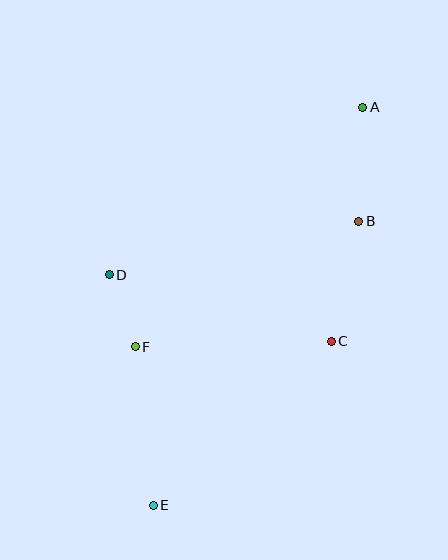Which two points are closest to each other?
Points D and F are closest to each other.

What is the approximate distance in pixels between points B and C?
The distance between B and C is approximately 123 pixels.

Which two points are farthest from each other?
Points A and E are farthest from each other.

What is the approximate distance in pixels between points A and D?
The distance between A and D is approximately 304 pixels.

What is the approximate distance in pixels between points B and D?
The distance between B and D is approximately 255 pixels.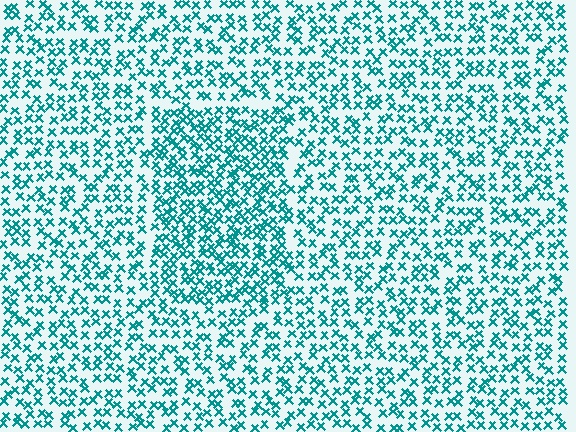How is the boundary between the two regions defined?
The boundary is defined by a change in element density (approximately 1.6x ratio). All elements are the same color, size, and shape.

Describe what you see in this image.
The image contains small teal elements arranged at two different densities. A rectangle-shaped region is visible where the elements are more densely packed than the surrounding area.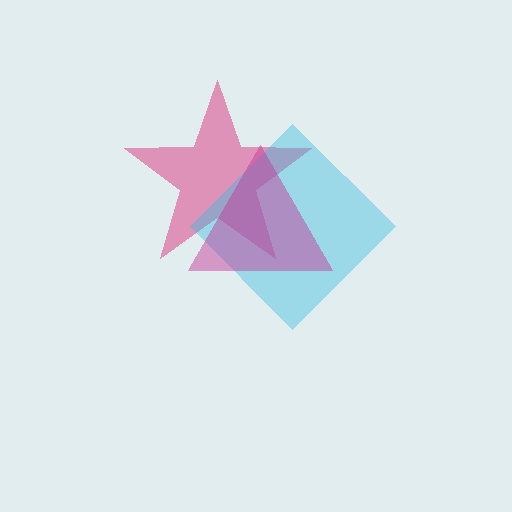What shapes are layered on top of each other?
The layered shapes are: a pink star, a cyan diamond, a magenta triangle.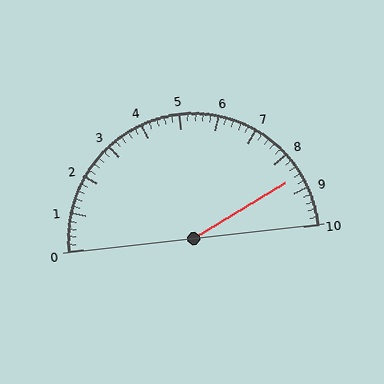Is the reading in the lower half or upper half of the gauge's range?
The reading is in the upper half of the range (0 to 10).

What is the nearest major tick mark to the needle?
The nearest major tick mark is 9.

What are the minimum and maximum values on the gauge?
The gauge ranges from 0 to 10.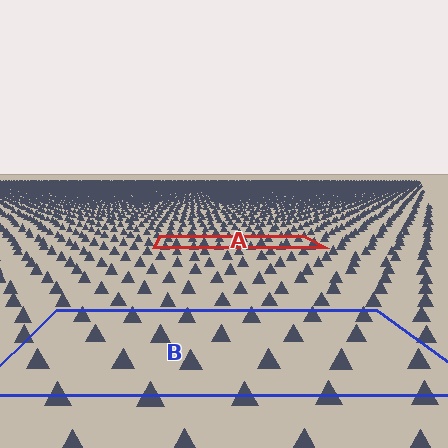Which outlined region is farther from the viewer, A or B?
Region A is farther from the viewer — the texture elements inside it appear smaller and more densely packed.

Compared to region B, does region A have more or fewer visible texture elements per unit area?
Region A has more texture elements per unit area — they are packed more densely because it is farther away.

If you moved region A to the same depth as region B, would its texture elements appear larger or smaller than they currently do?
They would appear larger. At a closer depth, the same texture elements are projected at a bigger on-screen size.